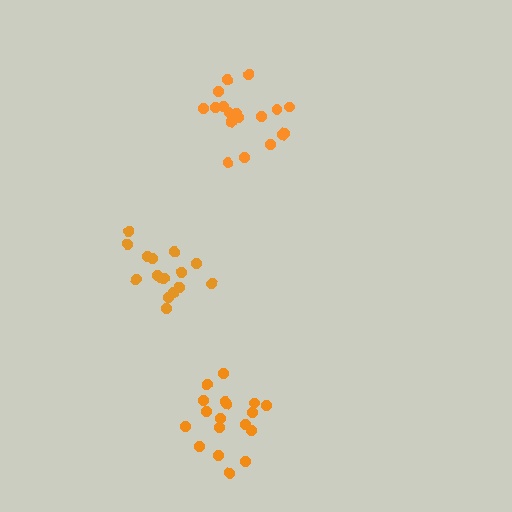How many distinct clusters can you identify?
There are 3 distinct clusters.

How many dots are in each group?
Group 1: 18 dots, Group 2: 16 dots, Group 3: 18 dots (52 total).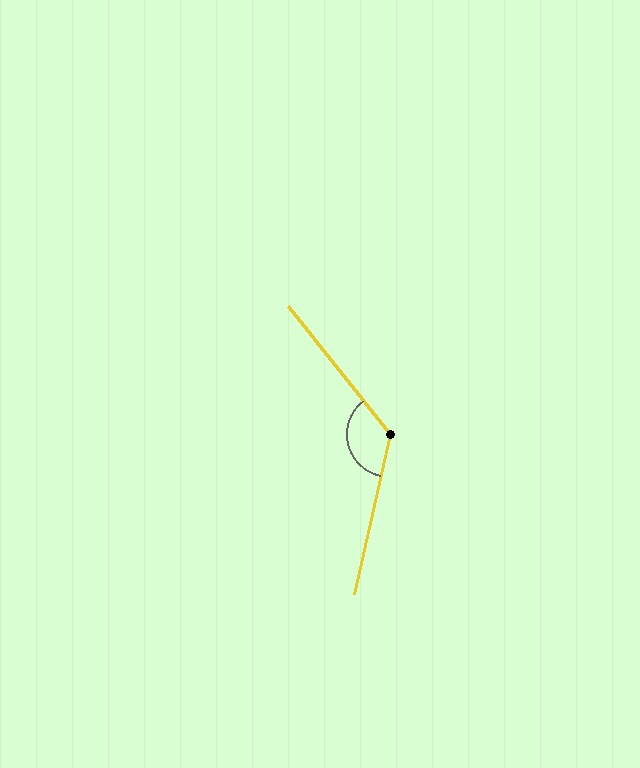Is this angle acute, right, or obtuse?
It is obtuse.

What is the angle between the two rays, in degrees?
Approximately 129 degrees.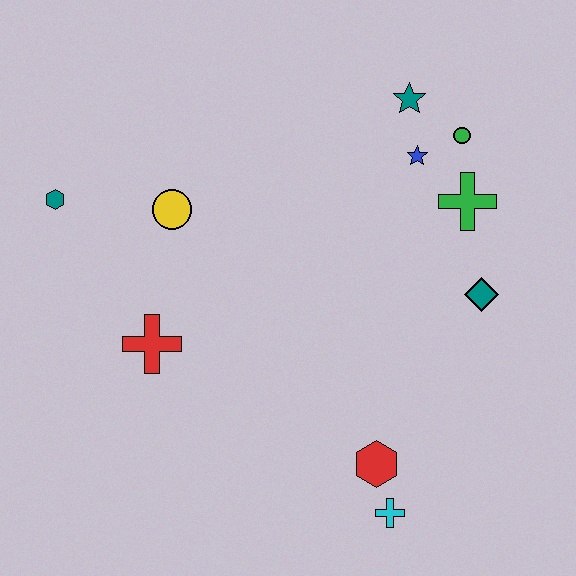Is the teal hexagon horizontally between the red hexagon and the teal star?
No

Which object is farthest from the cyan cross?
The teal hexagon is farthest from the cyan cross.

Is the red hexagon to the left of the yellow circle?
No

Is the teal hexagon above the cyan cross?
Yes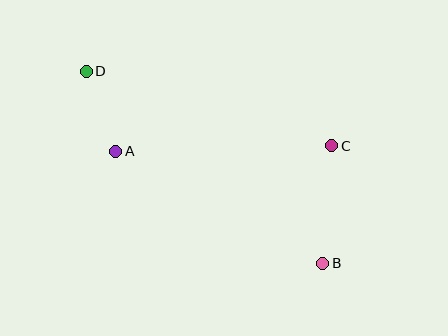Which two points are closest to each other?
Points A and D are closest to each other.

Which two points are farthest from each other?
Points B and D are farthest from each other.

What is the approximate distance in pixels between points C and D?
The distance between C and D is approximately 257 pixels.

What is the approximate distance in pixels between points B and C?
The distance between B and C is approximately 118 pixels.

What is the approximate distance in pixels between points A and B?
The distance between A and B is approximately 235 pixels.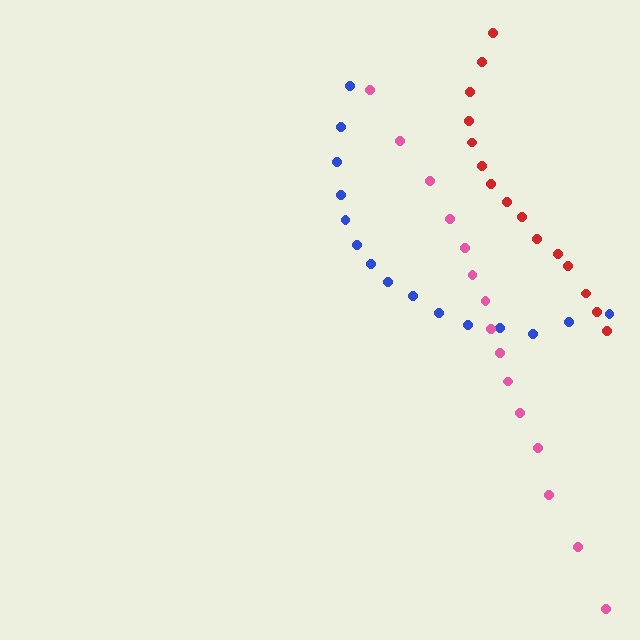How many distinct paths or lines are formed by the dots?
There are 3 distinct paths.